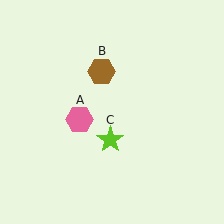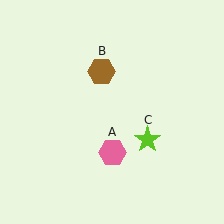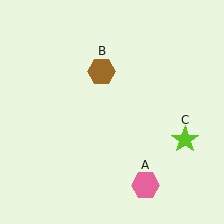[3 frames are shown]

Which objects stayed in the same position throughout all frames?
Brown hexagon (object B) remained stationary.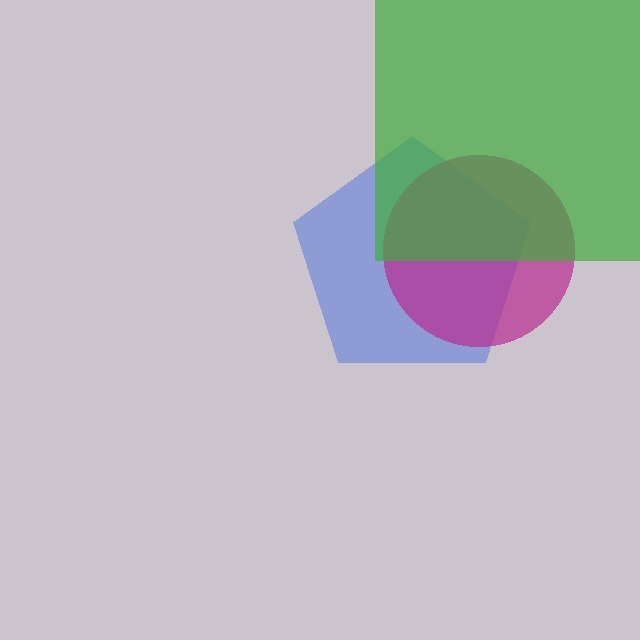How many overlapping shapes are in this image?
There are 3 overlapping shapes in the image.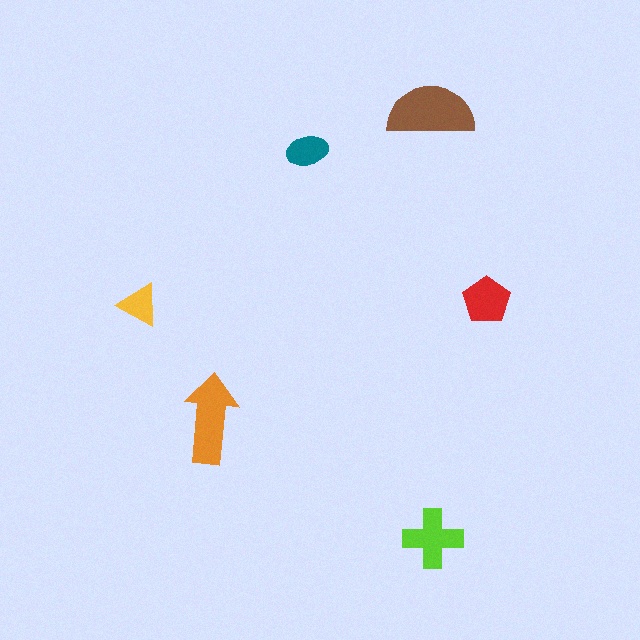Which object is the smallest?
The yellow triangle.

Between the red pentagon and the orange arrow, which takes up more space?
The orange arrow.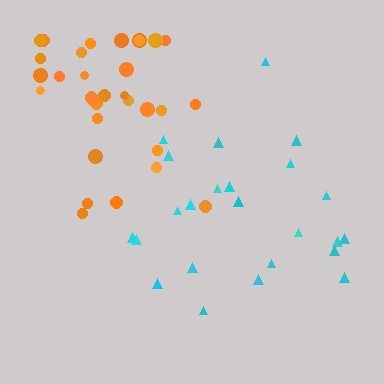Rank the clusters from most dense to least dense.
orange, cyan.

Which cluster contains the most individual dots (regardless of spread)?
Orange (35).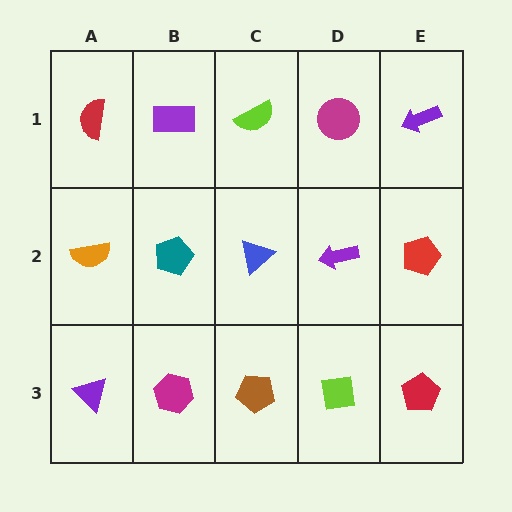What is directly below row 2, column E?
A red pentagon.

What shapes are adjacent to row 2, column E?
A purple arrow (row 1, column E), a red pentagon (row 3, column E), a purple arrow (row 2, column D).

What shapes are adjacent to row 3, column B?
A teal pentagon (row 2, column B), a purple triangle (row 3, column A), a brown pentagon (row 3, column C).